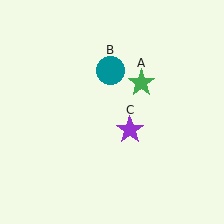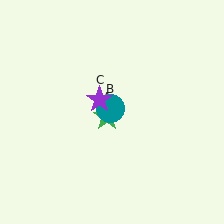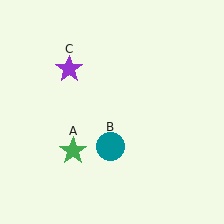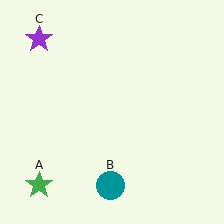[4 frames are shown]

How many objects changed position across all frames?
3 objects changed position: green star (object A), teal circle (object B), purple star (object C).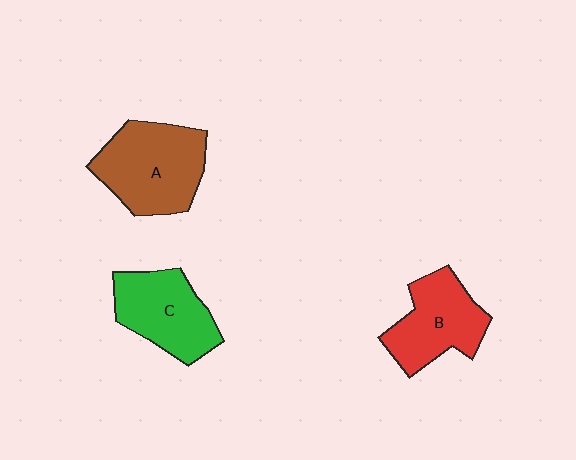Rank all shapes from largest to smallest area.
From largest to smallest: A (brown), C (green), B (red).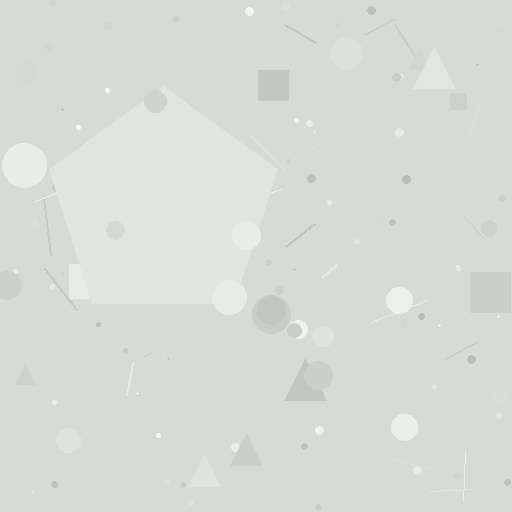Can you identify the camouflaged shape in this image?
The camouflaged shape is a pentagon.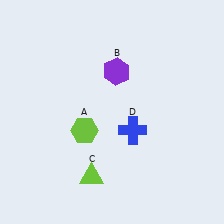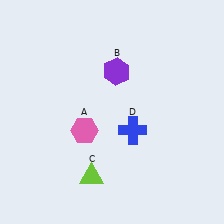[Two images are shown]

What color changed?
The hexagon (A) changed from lime in Image 1 to pink in Image 2.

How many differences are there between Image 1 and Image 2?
There is 1 difference between the two images.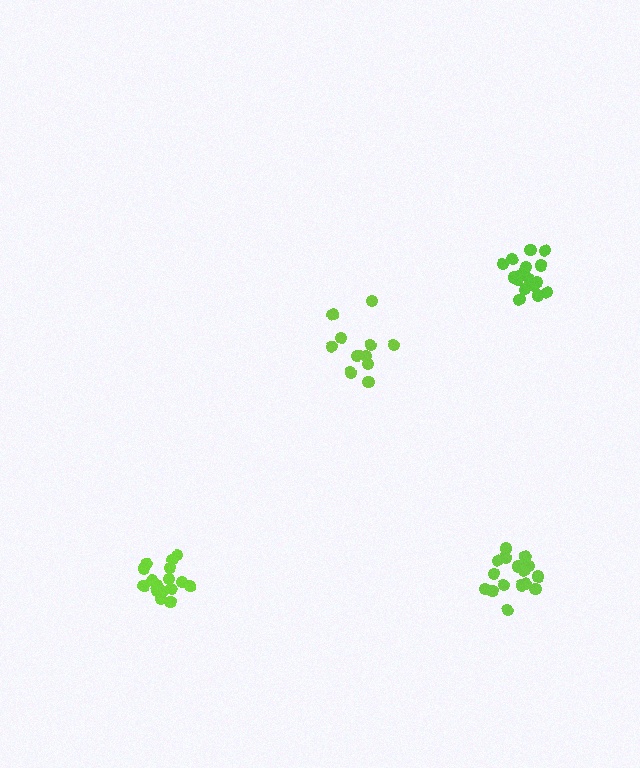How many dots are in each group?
Group 1: 11 dots, Group 2: 16 dots, Group 3: 17 dots, Group 4: 17 dots (61 total).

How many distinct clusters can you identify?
There are 4 distinct clusters.